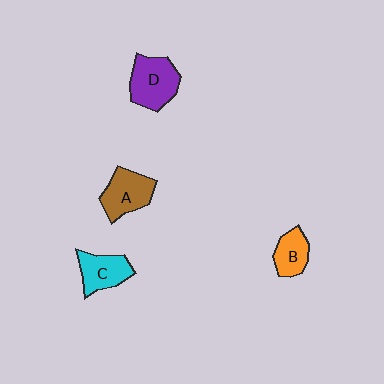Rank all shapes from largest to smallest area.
From largest to smallest: D (purple), A (brown), C (cyan), B (orange).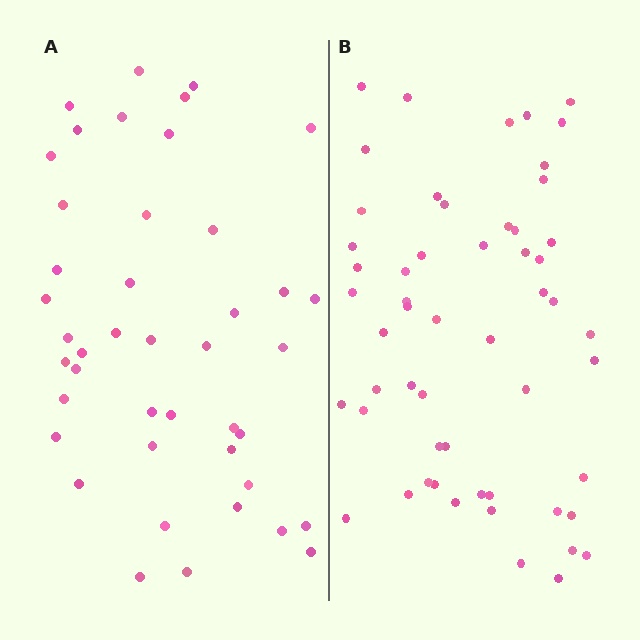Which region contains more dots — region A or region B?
Region B (the right region) has more dots.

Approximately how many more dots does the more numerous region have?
Region B has roughly 12 or so more dots than region A.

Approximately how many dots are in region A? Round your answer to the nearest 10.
About 40 dots. (The exact count is 43, which rounds to 40.)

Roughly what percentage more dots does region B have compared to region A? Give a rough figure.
About 30% more.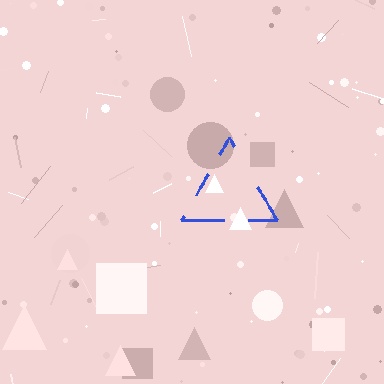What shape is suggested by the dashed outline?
The dashed outline suggests a triangle.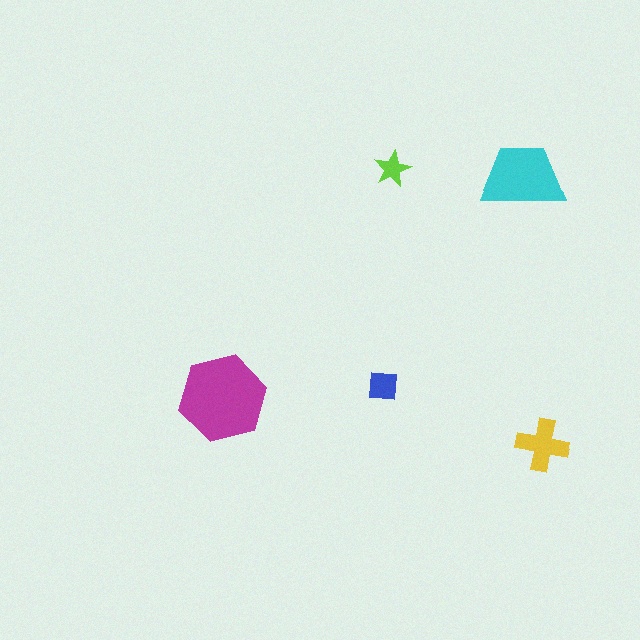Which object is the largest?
The magenta hexagon.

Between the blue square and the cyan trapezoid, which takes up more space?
The cyan trapezoid.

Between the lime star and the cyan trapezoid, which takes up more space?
The cyan trapezoid.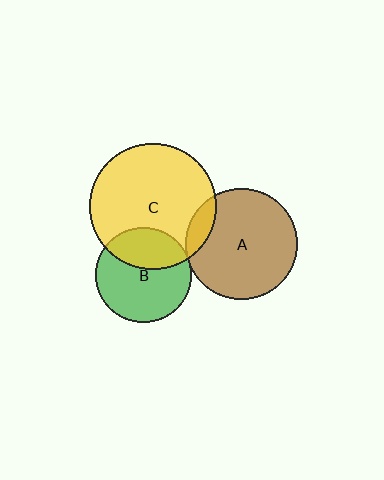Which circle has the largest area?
Circle C (yellow).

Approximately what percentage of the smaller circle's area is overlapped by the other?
Approximately 35%.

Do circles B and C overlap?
Yes.